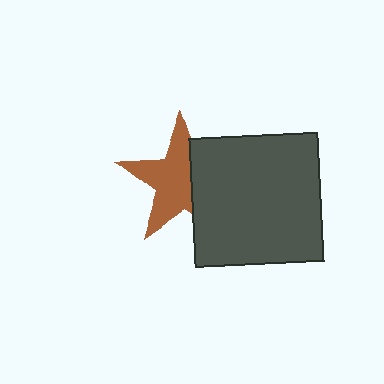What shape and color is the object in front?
The object in front is a dark gray square.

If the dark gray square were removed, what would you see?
You would see the complete brown star.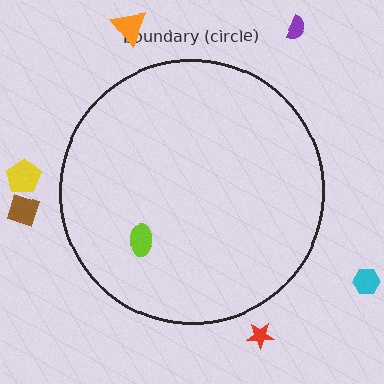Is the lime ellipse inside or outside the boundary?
Inside.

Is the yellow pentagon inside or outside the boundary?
Outside.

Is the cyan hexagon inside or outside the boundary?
Outside.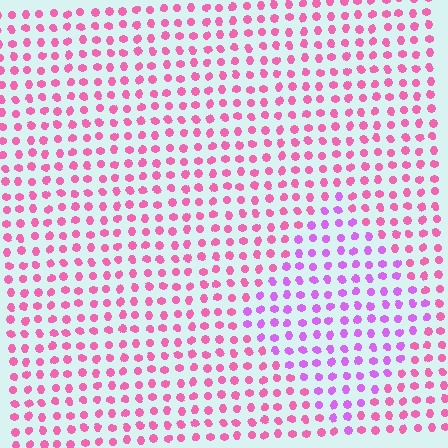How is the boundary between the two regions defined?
The boundary is defined purely by a slight shift in hue (about 39 degrees). Spacing, size, and orientation are identical on both sides.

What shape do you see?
I see a diamond.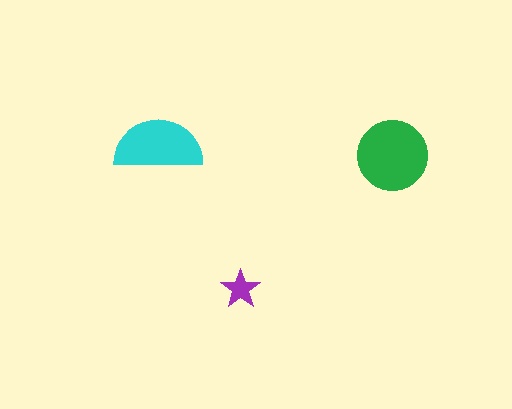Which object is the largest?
The green circle.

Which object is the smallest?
The purple star.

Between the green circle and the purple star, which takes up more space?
The green circle.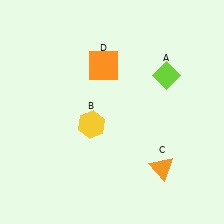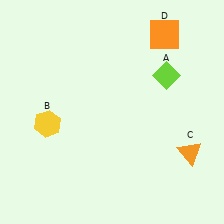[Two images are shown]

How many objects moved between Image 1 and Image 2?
3 objects moved between the two images.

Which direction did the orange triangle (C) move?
The orange triangle (C) moved right.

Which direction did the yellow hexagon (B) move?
The yellow hexagon (B) moved left.